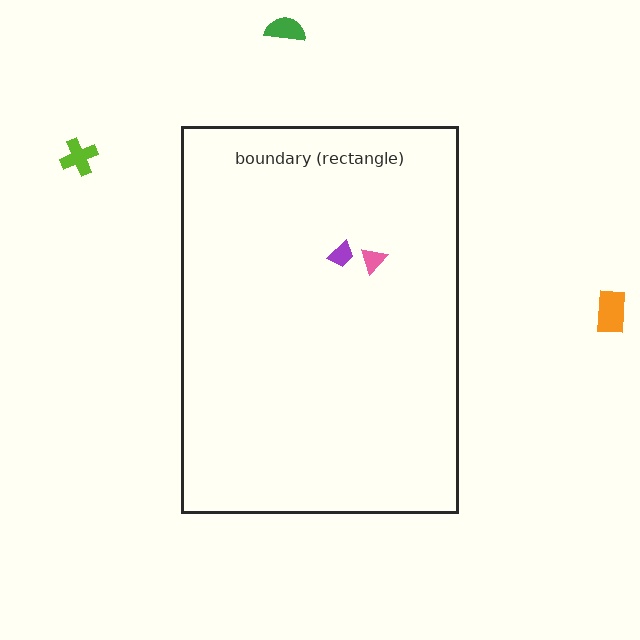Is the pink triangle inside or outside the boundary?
Inside.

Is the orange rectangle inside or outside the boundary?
Outside.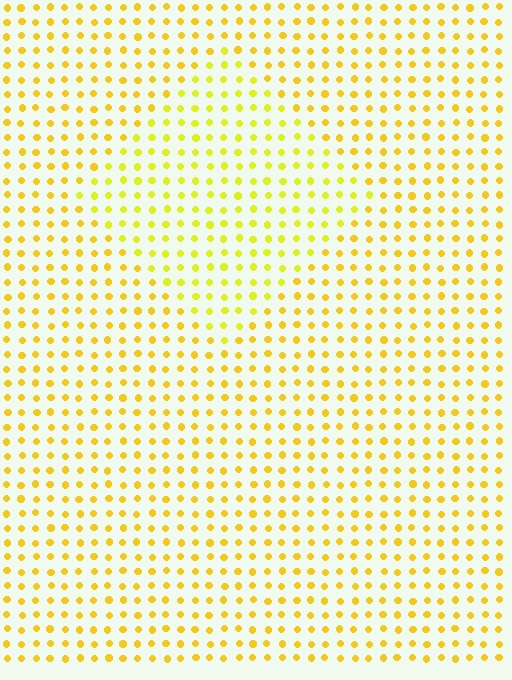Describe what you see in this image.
The image is filled with small yellow elements in a uniform arrangement. A diamond-shaped region is visible where the elements are tinted to a slightly different hue, forming a subtle color boundary.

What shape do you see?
I see a diamond.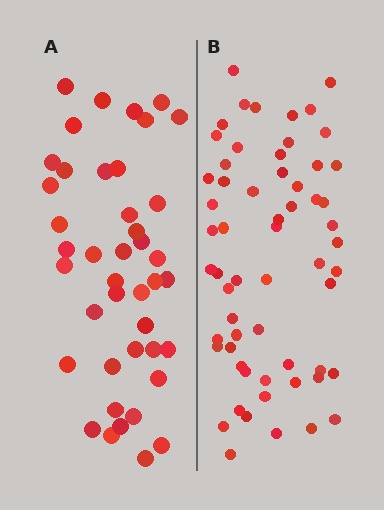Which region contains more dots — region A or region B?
Region B (the right region) has more dots.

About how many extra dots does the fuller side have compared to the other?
Region B has approximately 20 more dots than region A.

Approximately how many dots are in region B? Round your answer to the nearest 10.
About 60 dots.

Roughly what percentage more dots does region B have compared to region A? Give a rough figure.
About 45% more.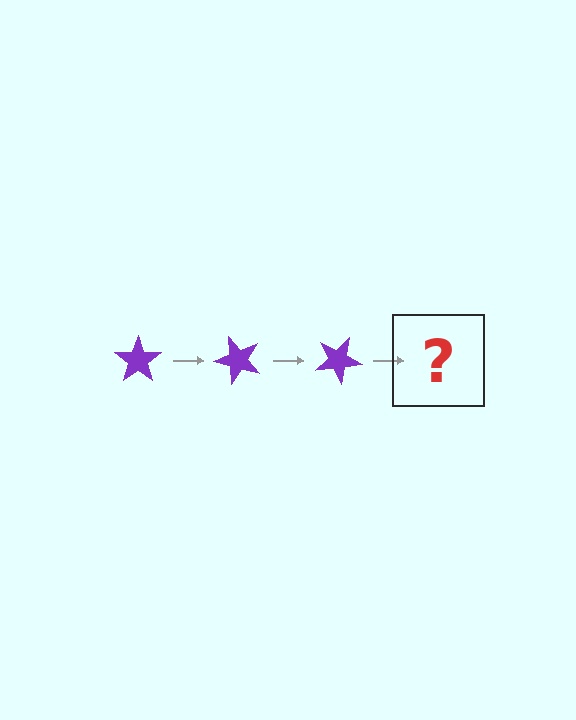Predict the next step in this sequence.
The next step is a purple star rotated 150 degrees.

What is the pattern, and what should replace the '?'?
The pattern is that the star rotates 50 degrees each step. The '?' should be a purple star rotated 150 degrees.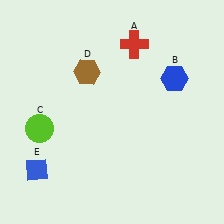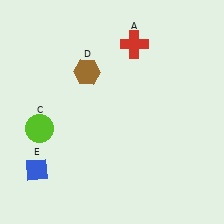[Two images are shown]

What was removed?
The blue hexagon (B) was removed in Image 2.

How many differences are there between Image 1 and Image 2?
There is 1 difference between the two images.